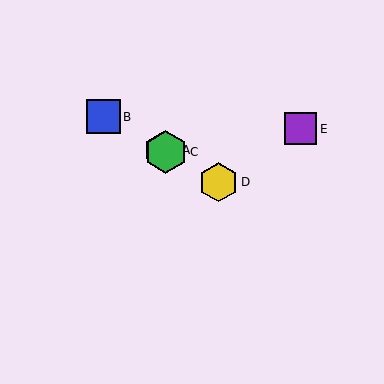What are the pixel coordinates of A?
Object A is at (161, 150).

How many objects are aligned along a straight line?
4 objects (A, B, C, D) are aligned along a straight line.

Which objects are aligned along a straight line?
Objects A, B, C, D are aligned along a straight line.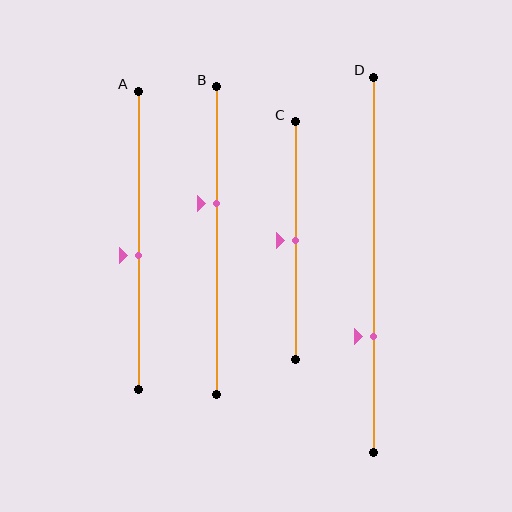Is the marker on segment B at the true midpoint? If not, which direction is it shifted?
No, the marker on segment B is shifted upward by about 12% of the segment length.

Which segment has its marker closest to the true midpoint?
Segment C has its marker closest to the true midpoint.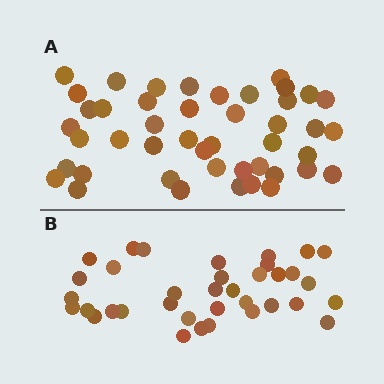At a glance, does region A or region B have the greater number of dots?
Region A (the top region) has more dots.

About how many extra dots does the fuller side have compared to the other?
Region A has roughly 8 or so more dots than region B.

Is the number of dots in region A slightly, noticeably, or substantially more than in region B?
Region A has noticeably more, but not dramatically so. The ratio is roughly 1.2 to 1.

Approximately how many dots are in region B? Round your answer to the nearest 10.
About 40 dots. (The exact count is 36, which rounds to 40.)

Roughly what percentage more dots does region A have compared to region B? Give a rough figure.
About 25% more.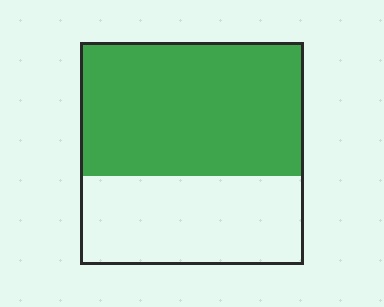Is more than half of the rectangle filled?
Yes.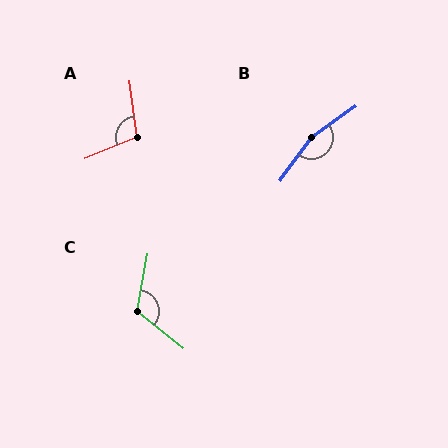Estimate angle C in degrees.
Approximately 119 degrees.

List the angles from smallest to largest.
A (105°), C (119°), B (161°).